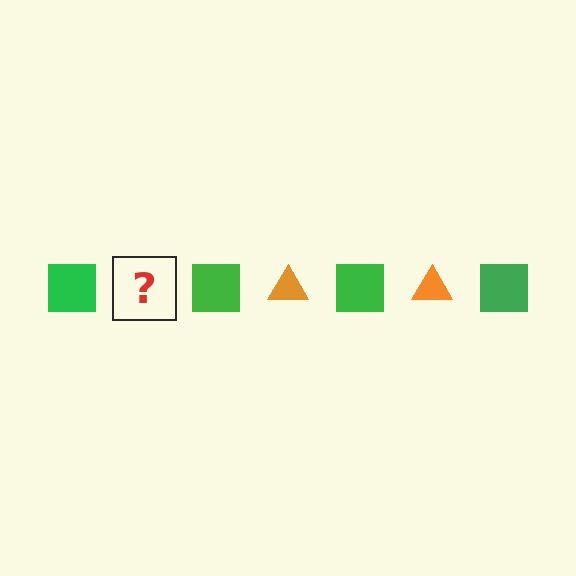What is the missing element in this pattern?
The missing element is an orange triangle.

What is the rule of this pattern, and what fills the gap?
The rule is that the pattern alternates between green square and orange triangle. The gap should be filled with an orange triangle.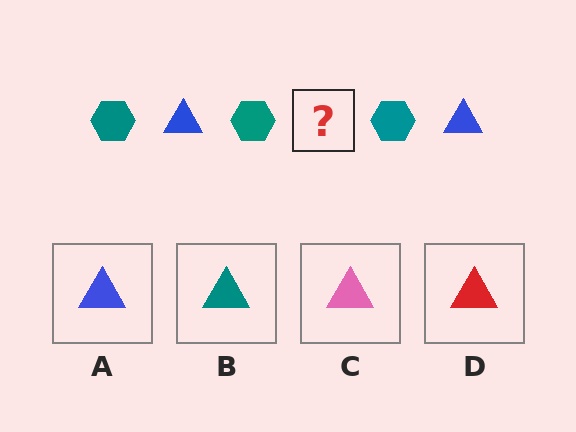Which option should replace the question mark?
Option A.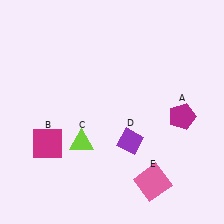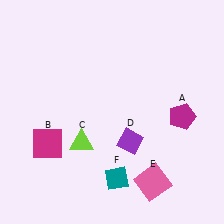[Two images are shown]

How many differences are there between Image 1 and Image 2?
There is 1 difference between the two images.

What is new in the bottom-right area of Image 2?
A teal diamond (F) was added in the bottom-right area of Image 2.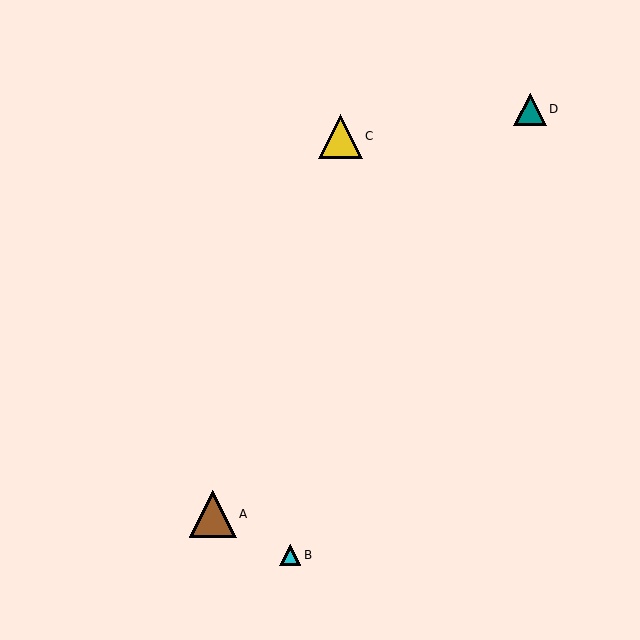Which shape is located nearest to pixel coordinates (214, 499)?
The brown triangle (labeled A) at (213, 514) is nearest to that location.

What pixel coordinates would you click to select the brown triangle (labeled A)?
Click at (213, 514) to select the brown triangle A.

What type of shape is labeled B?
Shape B is a cyan triangle.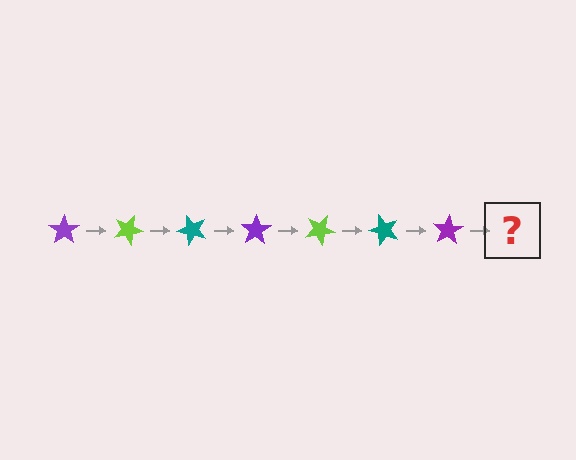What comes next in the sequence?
The next element should be a lime star, rotated 175 degrees from the start.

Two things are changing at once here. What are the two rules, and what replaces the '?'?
The two rules are that it rotates 25 degrees each step and the color cycles through purple, lime, and teal. The '?' should be a lime star, rotated 175 degrees from the start.